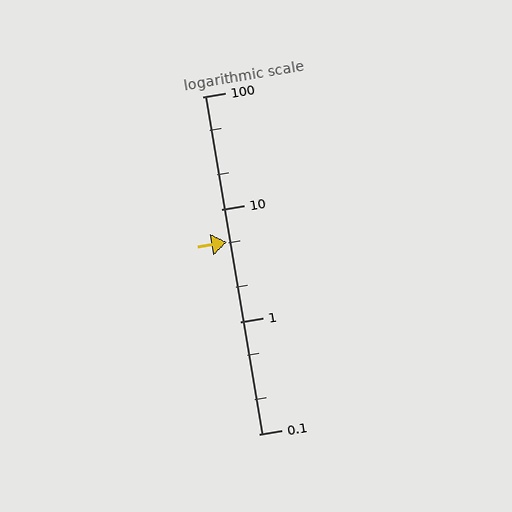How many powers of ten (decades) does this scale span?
The scale spans 3 decades, from 0.1 to 100.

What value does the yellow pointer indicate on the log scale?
The pointer indicates approximately 5.1.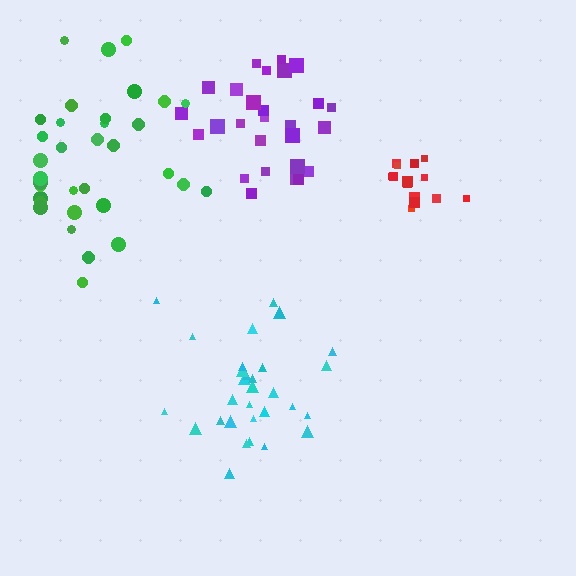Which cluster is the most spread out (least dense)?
Green.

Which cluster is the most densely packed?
Red.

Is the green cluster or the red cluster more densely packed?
Red.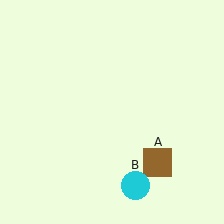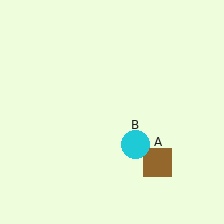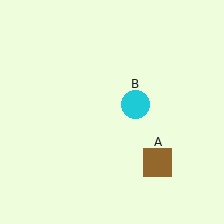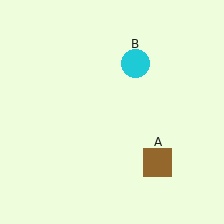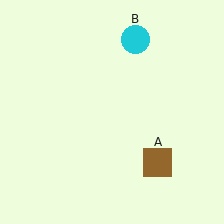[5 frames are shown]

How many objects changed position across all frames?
1 object changed position: cyan circle (object B).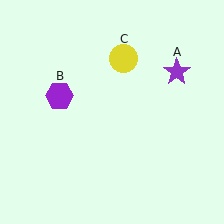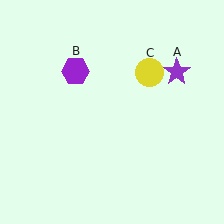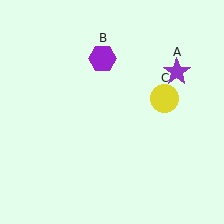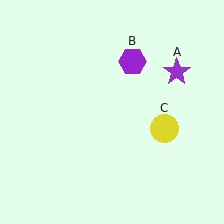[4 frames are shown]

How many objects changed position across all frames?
2 objects changed position: purple hexagon (object B), yellow circle (object C).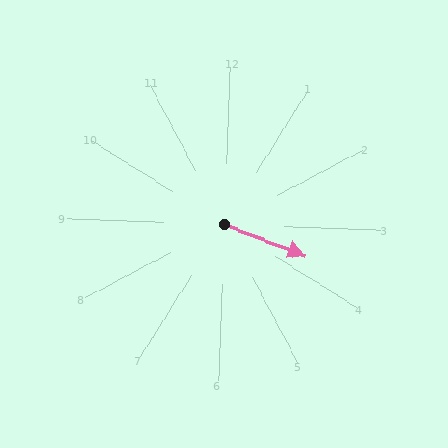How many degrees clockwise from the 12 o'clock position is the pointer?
Approximately 109 degrees.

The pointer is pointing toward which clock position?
Roughly 4 o'clock.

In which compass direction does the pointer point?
East.